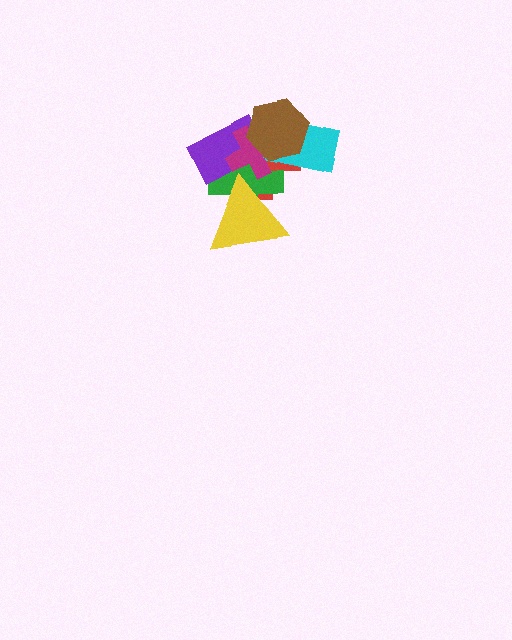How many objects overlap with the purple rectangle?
5 objects overlap with the purple rectangle.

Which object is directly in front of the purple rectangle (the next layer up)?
The magenta cross is directly in front of the purple rectangle.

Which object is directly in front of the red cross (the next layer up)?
The cyan rectangle is directly in front of the red cross.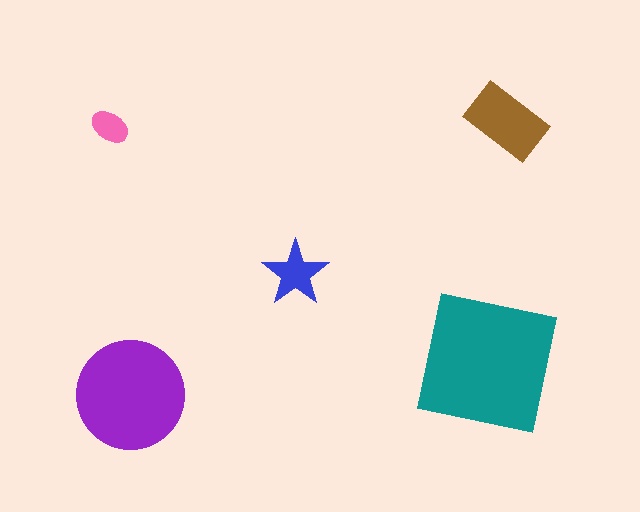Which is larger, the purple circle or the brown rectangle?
The purple circle.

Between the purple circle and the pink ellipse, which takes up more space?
The purple circle.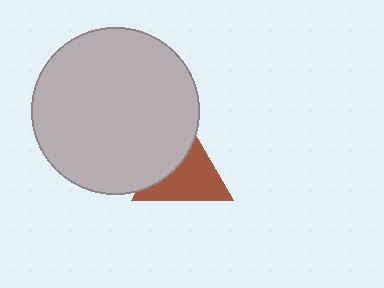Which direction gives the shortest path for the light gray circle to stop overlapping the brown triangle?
Moving toward the upper-left gives the shortest separation.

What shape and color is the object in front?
The object in front is a light gray circle.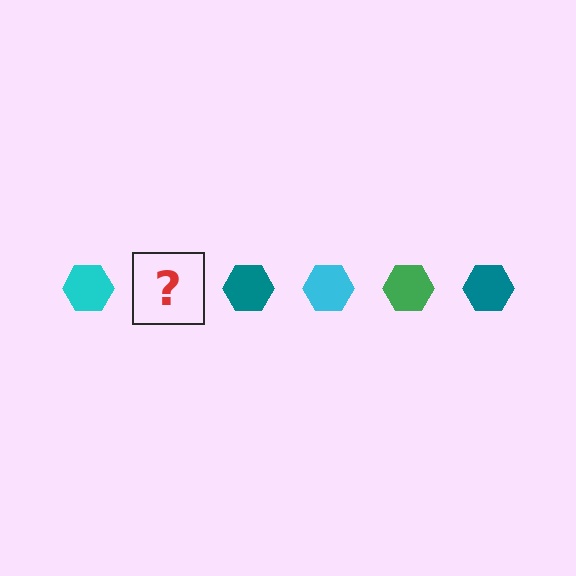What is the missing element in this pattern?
The missing element is a green hexagon.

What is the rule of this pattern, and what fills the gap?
The rule is that the pattern cycles through cyan, green, teal hexagons. The gap should be filled with a green hexagon.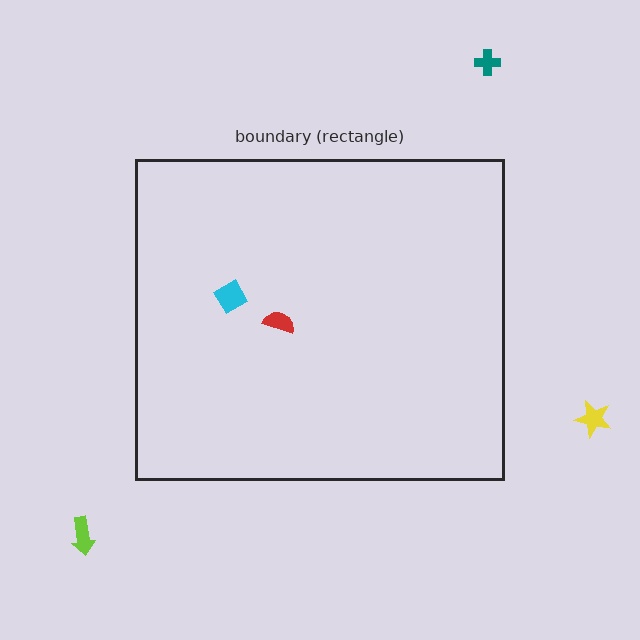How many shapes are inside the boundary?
2 inside, 3 outside.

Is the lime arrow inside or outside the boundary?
Outside.